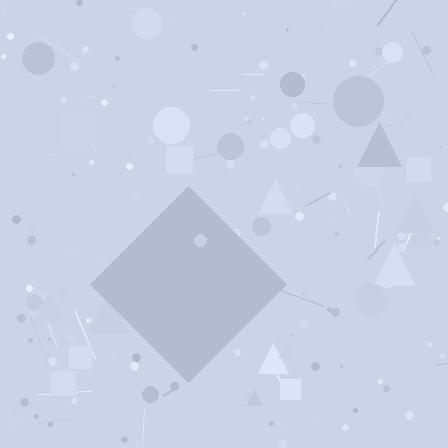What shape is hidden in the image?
A diamond is hidden in the image.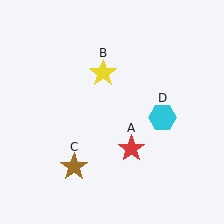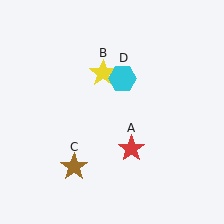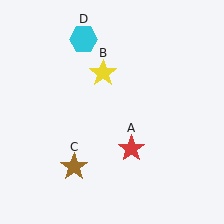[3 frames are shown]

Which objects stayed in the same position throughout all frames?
Red star (object A) and yellow star (object B) and brown star (object C) remained stationary.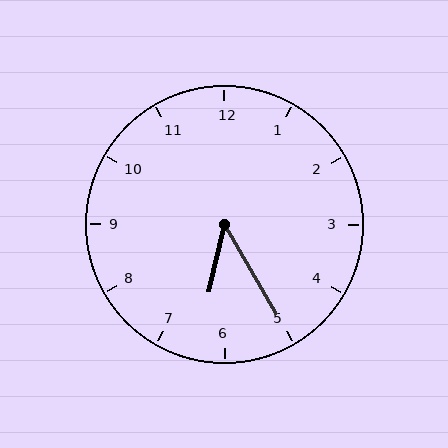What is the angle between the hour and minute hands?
Approximately 42 degrees.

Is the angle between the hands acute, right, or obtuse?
It is acute.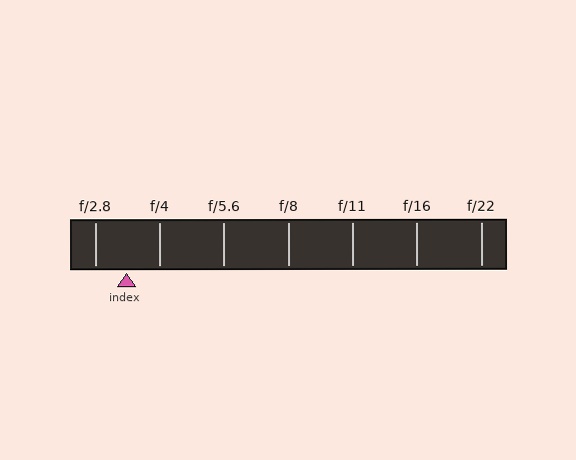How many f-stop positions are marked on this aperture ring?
There are 7 f-stop positions marked.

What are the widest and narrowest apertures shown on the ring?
The widest aperture shown is f/2.8 and the narrowest is f/22.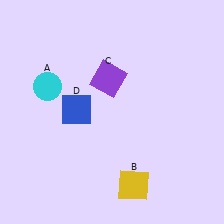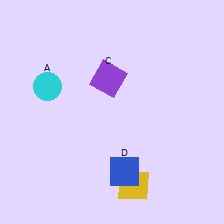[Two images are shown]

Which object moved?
The blue square (D) moved down.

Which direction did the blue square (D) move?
The blue square (D) moved down.